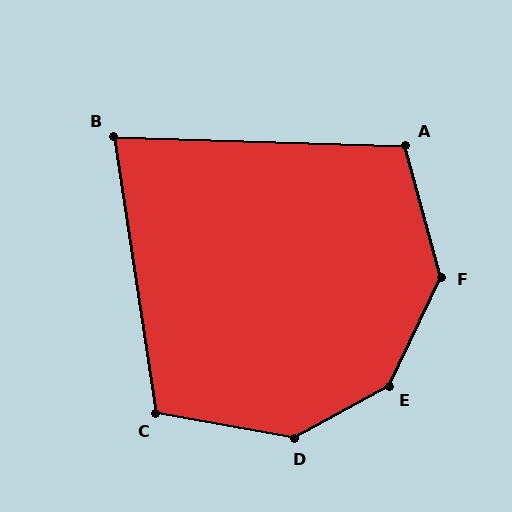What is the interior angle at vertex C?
Approximately 109 degrees (obtuse).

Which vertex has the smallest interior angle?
B, at approximately 80 degrees.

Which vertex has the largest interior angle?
E, at approximately 144 degrees.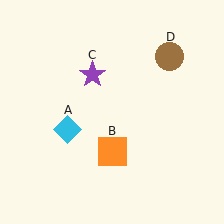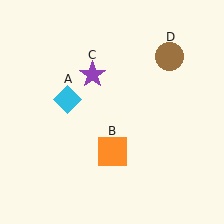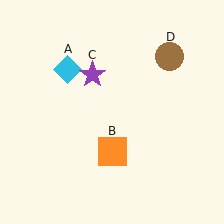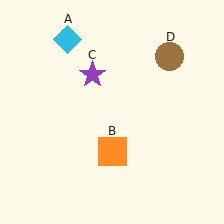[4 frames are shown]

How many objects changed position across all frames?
1 object changed position: cyan diamond (object A).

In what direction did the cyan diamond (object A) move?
The cyan diamond (object A) moved up.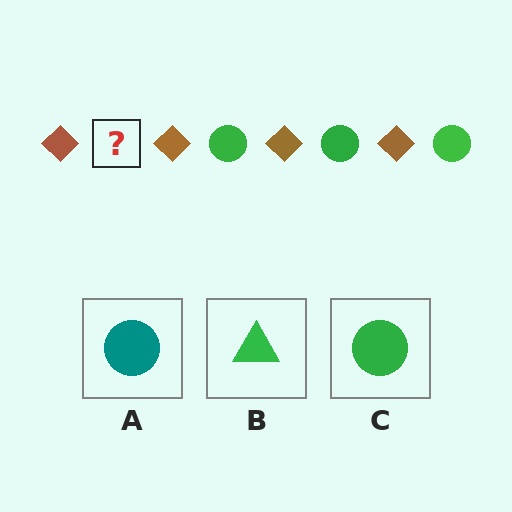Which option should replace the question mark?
Option C.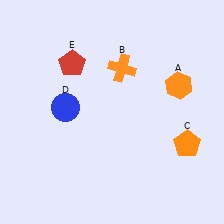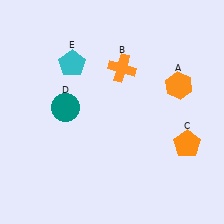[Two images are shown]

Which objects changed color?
D changed from blue to teal. E changed from red to cyan.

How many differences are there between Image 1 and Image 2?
There are 2 differences between the two images.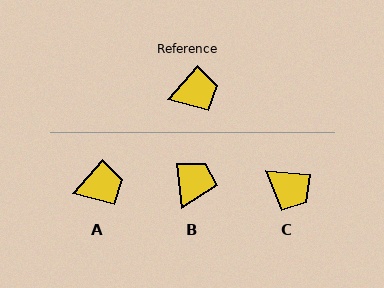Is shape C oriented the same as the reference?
No, it is off by about 54 degrees.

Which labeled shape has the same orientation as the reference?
A.